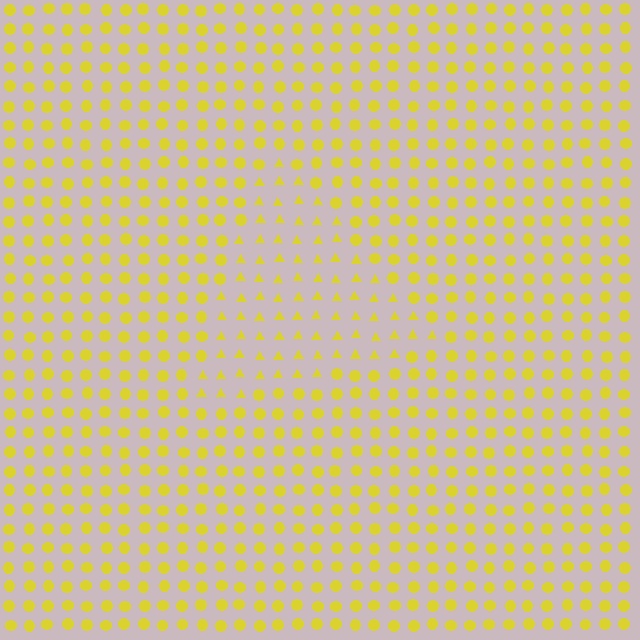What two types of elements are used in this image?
The image uses triangles inside the triangle region and circles outside it.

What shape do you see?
I see a triangle.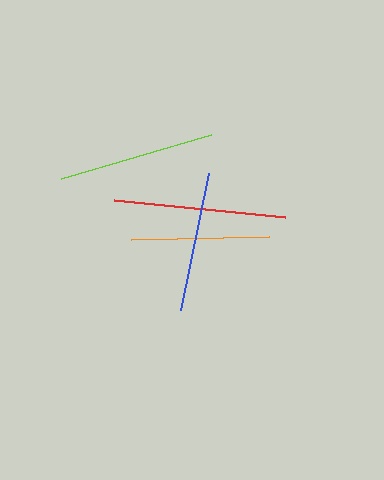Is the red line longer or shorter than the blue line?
The red line is longer than the blue line.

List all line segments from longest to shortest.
From longest to shortest: red, lime, blue, orange.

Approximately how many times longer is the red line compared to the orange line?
The red line is approximately 1.2 times the length of the orange line.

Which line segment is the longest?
The red line is the longest at approximately 171 pixels.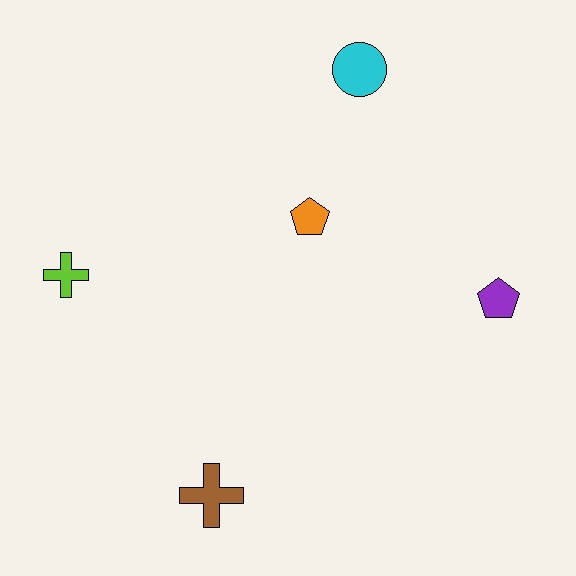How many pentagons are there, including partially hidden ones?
There are 2 pentagons.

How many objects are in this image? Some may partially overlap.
There are 5 objects.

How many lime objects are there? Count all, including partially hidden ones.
There is 1 lime object.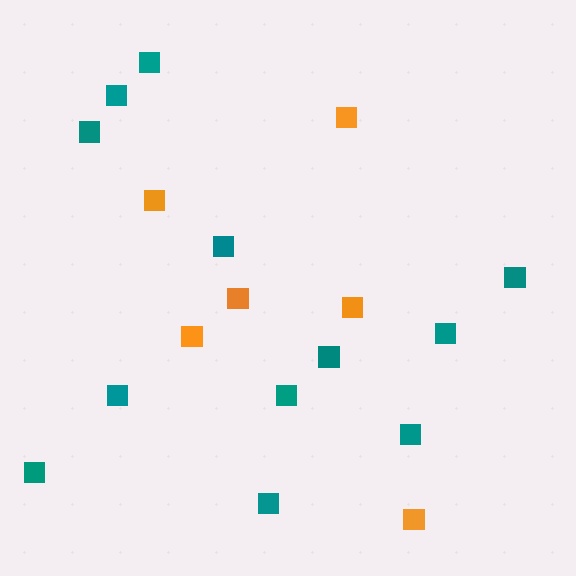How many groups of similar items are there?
There are 2 groups: one group of teal squares (12) and one group of orange squares (6).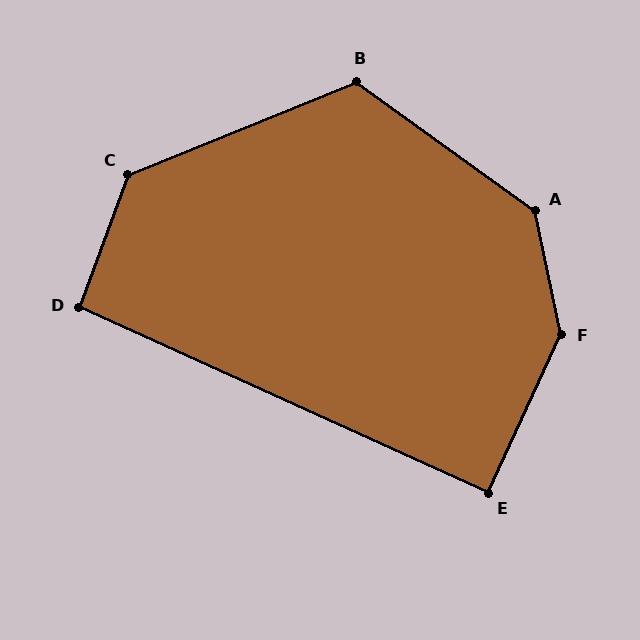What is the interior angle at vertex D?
Approximately 94 degrees (approximately right).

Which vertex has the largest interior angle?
F, at approximately 144 degrees.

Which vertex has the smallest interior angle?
E, at approximately 90 degrees.